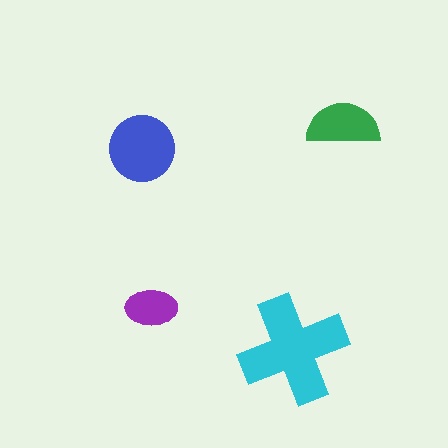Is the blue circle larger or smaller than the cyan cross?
Smaller.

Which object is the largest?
The cyan cross.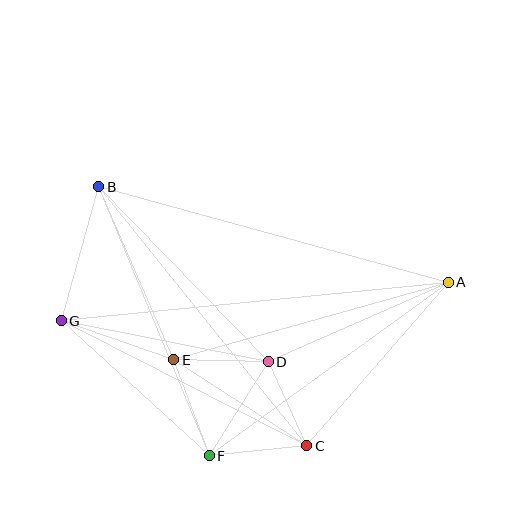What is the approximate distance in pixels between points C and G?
The distance between C and G is approximately 276 pixels.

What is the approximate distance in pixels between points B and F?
The distance between B and F is approximately 291 pixels.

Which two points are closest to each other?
Points C and D are closest to each other.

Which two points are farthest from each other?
Points A and G are farthest from each other.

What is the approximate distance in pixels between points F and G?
The distance between F and G is approximately 201 pixels.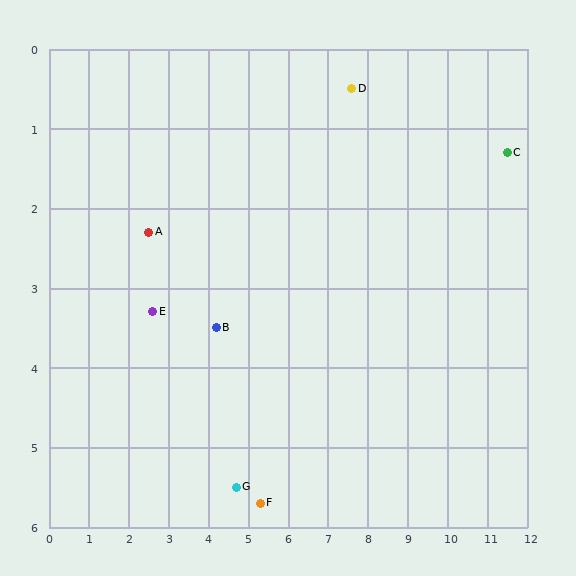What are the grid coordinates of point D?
Point D is at approximately (7.6, 0.5).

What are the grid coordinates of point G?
Point G is at approximately (4.7, 5.5).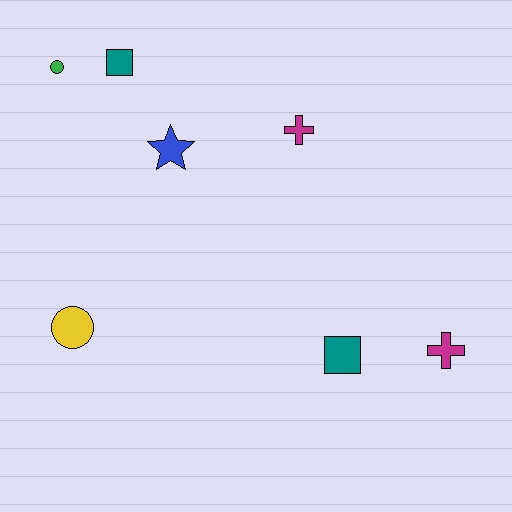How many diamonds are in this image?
There are no diamonds.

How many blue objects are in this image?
There is 1 blue object.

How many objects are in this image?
There are 7 objects.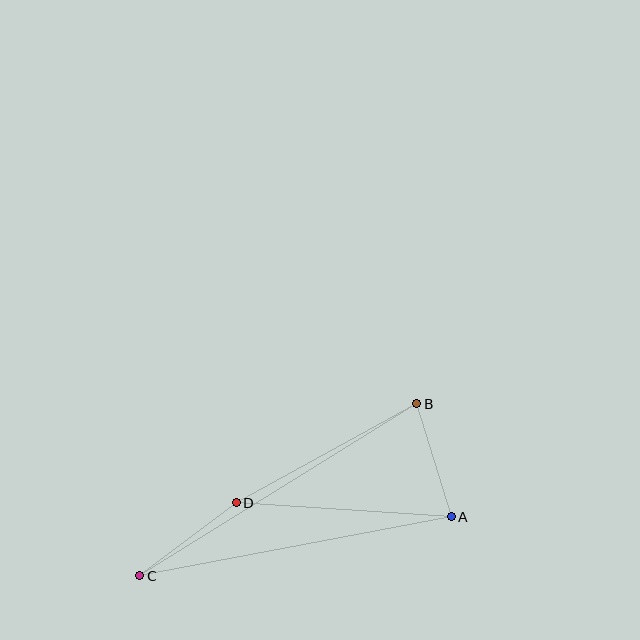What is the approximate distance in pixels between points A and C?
The distance between A and C is approximately 317 pixels.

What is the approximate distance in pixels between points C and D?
The distance between C and D is approximately 121 pixels.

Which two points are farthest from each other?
Points B and C are farthest from each other.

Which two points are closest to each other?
Points A and B are closest to each other.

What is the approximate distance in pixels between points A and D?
The distance between A and D is approximately 216 pixels.